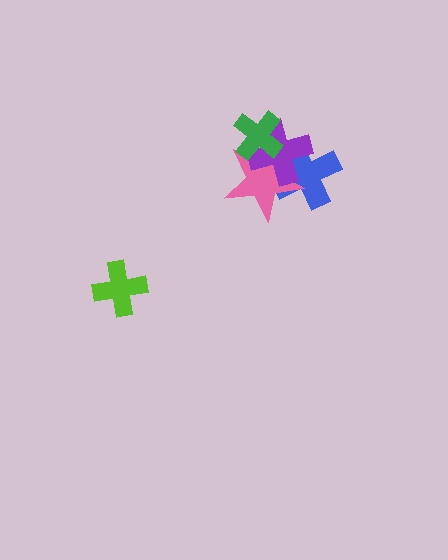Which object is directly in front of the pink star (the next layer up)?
The purple cross is directly in front of the pink star.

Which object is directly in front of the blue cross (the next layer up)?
The pink star is directly in front of the blue cross.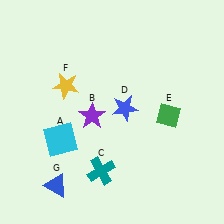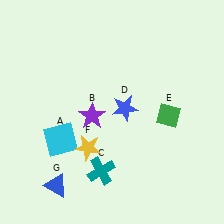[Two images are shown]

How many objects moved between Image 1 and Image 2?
1 object moved between the two images.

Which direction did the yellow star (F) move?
The yellow star (F) moved down.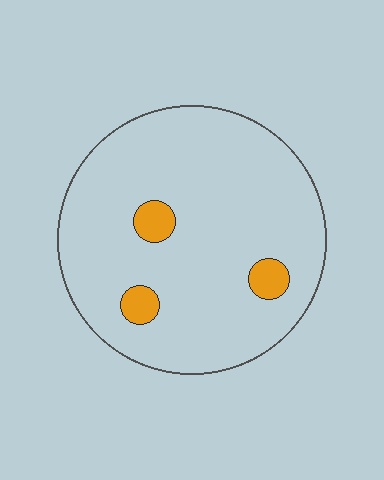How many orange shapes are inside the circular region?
3.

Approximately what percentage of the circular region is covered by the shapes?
Approximately 5%.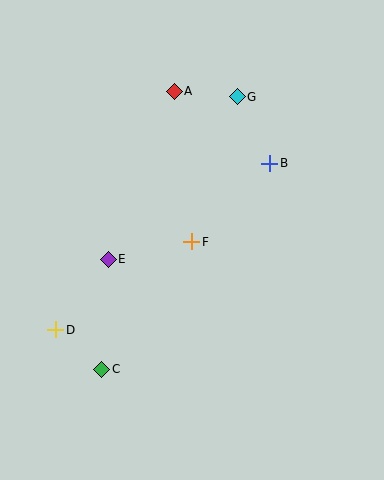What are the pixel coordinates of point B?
Point B is at (270, 163).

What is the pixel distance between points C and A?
The distance between C and A is 288 pixels.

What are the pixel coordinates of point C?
Point C is at (102, 369).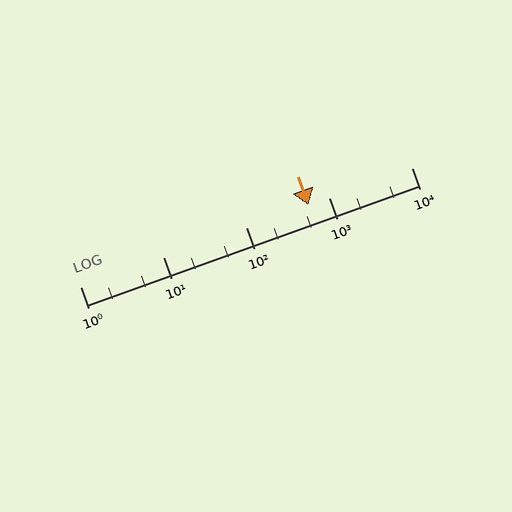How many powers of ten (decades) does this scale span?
The scale spans 4 decades, from 1 to 10000.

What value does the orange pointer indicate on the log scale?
The pointer indicates approximately 570.